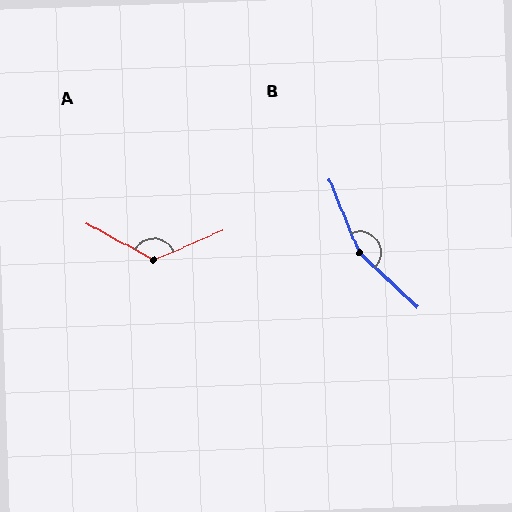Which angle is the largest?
B, at approximately 155 degrees.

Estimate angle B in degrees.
Approximately 155 degrees.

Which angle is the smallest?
A, at approximately 128 degrees.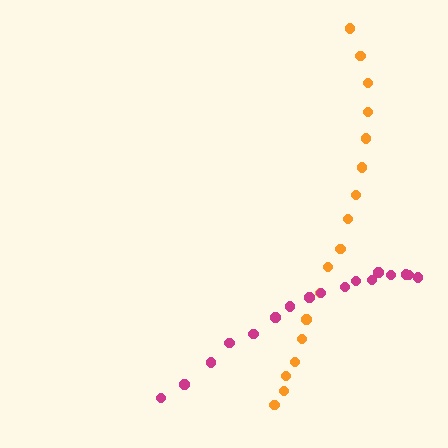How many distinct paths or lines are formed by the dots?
There are 2 distinct paths.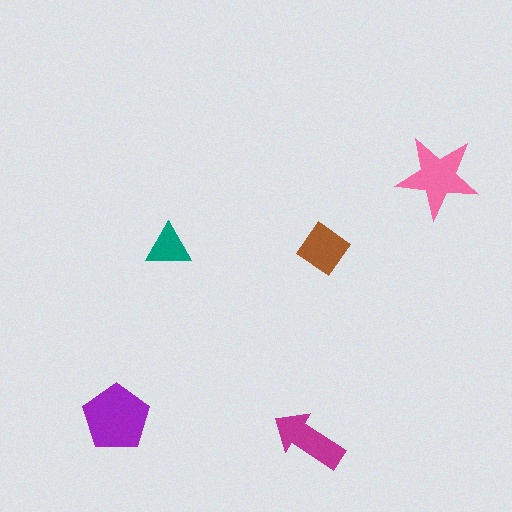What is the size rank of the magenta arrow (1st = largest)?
3rd.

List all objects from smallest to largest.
The teal triangle, the brown diamond, the magenta arrow, the pink star, the purple pentagon.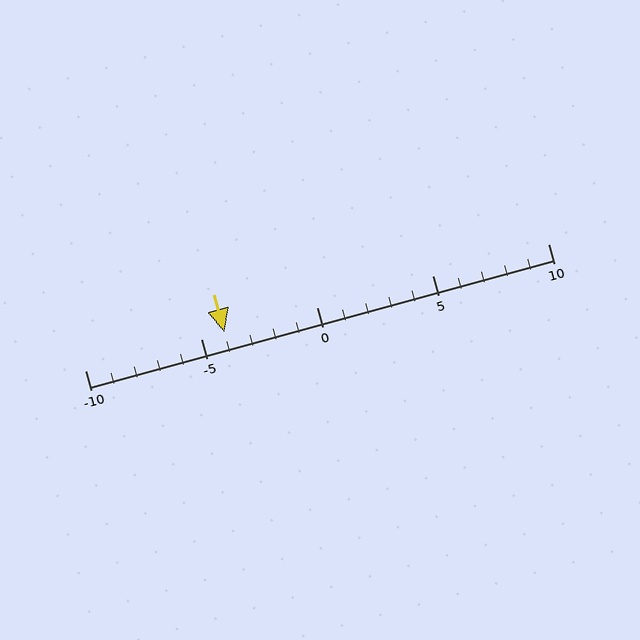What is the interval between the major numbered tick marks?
The major tick marks are spaced 5 units apart.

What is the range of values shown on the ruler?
The ruler shows values from -10 to 10.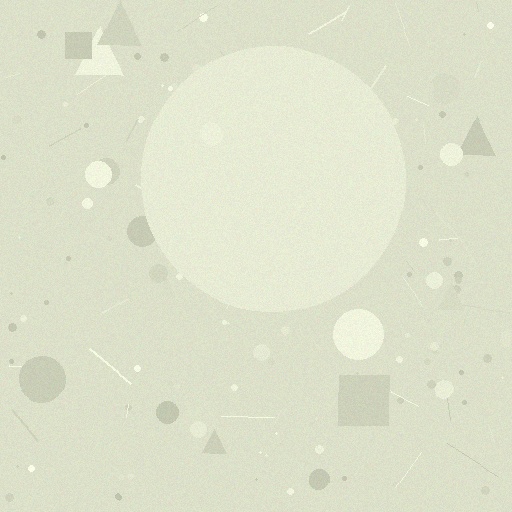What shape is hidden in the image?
A circle is hidden in the image.